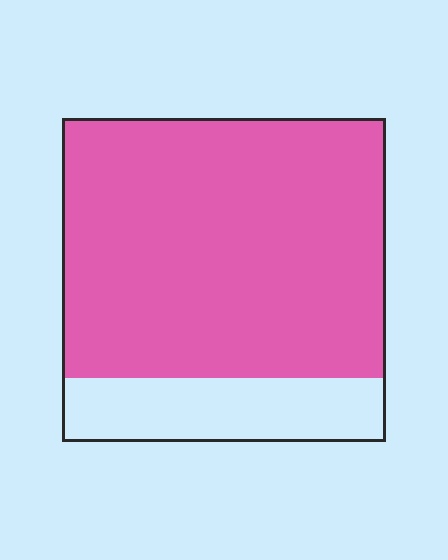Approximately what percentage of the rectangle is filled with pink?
Approximately 80%.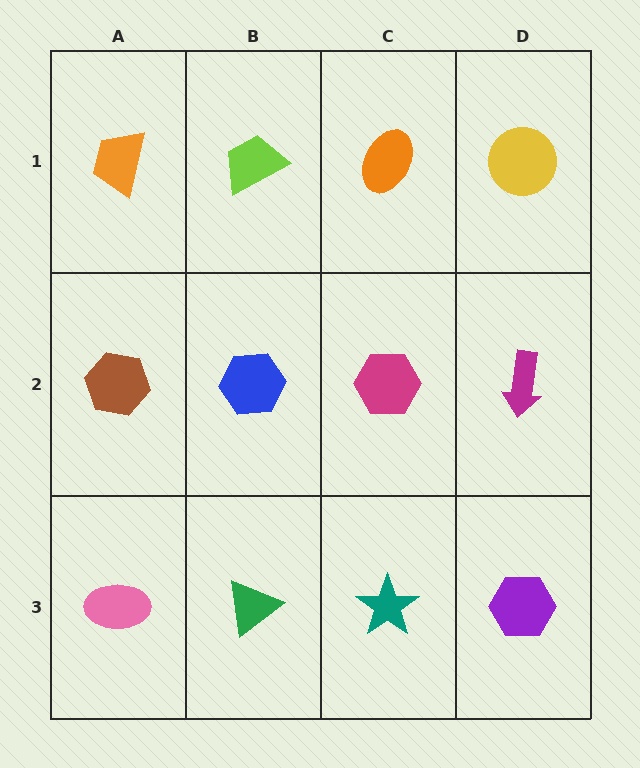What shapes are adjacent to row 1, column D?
A magenta arrow (row 2, column D), an orange ellipse (row 1, column C).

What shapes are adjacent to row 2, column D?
A yellow circle (row 1, column D), a purple hexagon (row 3, column D), a magenta hexagon (row 2, column C).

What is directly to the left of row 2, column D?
A magenta hexagon.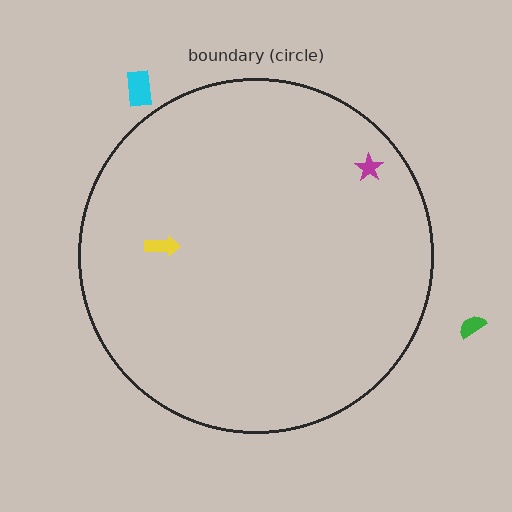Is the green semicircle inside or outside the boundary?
Outside.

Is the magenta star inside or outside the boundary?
Inside.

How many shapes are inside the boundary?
2 inside, 2 outside.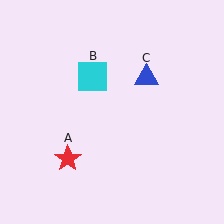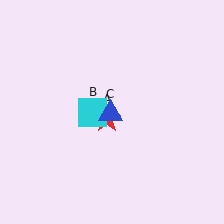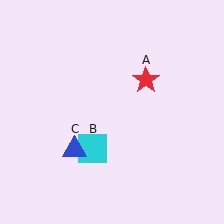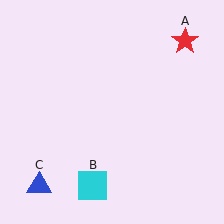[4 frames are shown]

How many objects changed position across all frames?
3 objects changed position: red star (object A), cyan square (object B), blue triangle (object C).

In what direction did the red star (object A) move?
The red star (object A) moved up and to the right.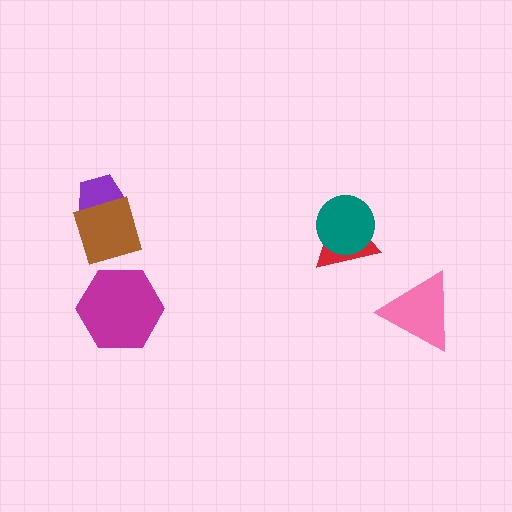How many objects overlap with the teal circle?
1 object overlaps with the teal circle.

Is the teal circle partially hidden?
No, no other shape covers it.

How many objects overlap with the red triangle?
1 object overlaps with the red triangle.